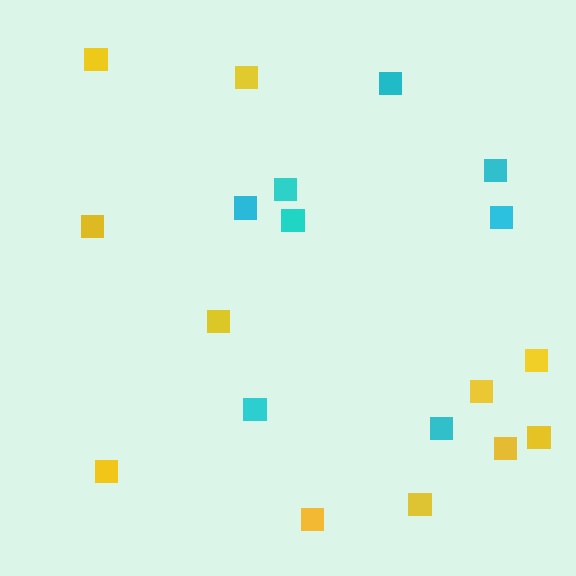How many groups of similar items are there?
There are 2 groups: one group of yellow squares (11) and one group of cyan squares (8).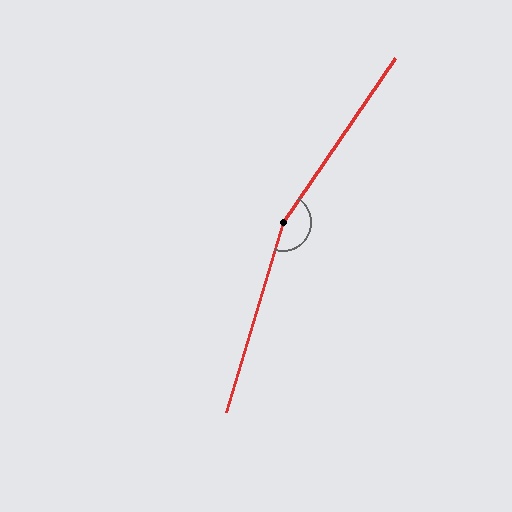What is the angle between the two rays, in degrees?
Approximately 162 degrees.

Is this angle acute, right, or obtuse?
It is obtuse.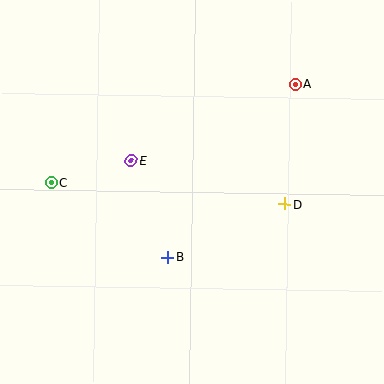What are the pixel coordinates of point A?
Point A is at (295, 84).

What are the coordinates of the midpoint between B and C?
The midpoint between B and C is at (110, 220).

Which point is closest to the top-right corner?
Point A is closest to the top-right corner.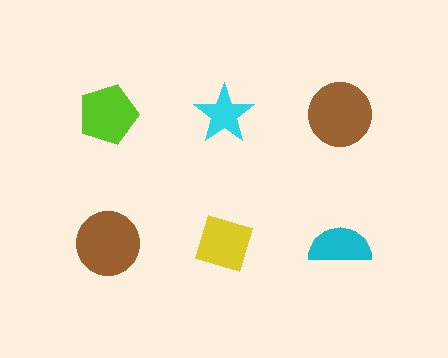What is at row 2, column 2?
A yellow diamond.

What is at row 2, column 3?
A cyan semicircle.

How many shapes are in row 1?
3 shapes.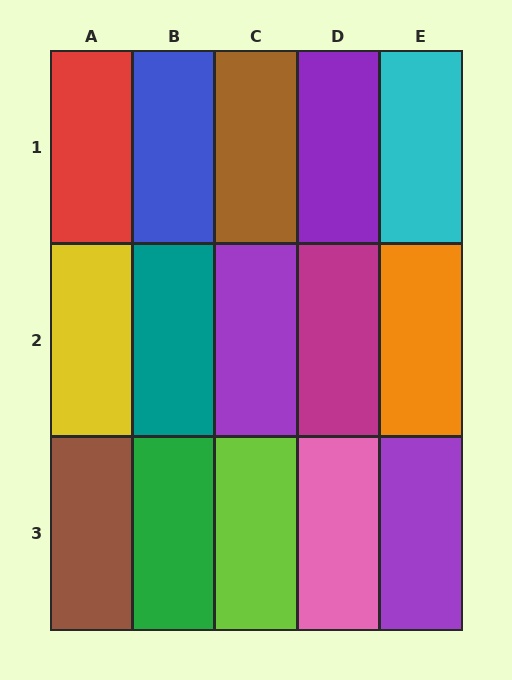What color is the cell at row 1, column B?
Blue.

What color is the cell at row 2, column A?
Yellow.